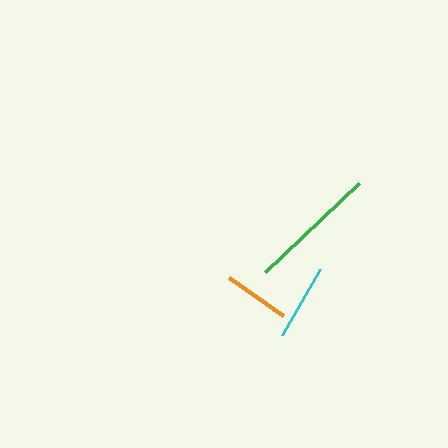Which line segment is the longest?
The green line is the longest at approximately 129 pixels.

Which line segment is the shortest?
The orange line is the shortest at approximately 67 pixels.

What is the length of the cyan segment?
The cyan segment is approximately 76 pixels long.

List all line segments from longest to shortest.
From longest to shortest: green, cyan, orange.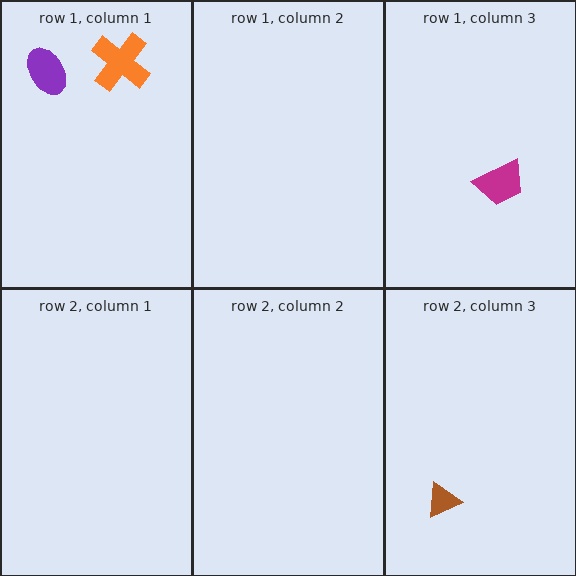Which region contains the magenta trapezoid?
The row 1, column 3 region.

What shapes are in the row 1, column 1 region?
The purple ellipse, the orange cross.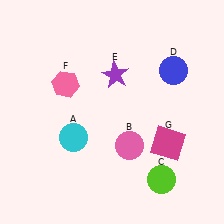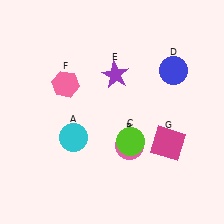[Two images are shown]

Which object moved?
The lime circle (C) moved up.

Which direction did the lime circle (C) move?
The lime circle (C) moved up.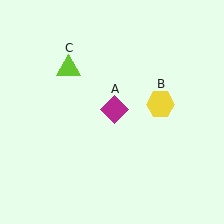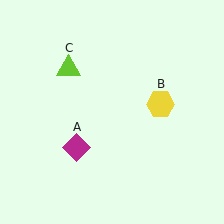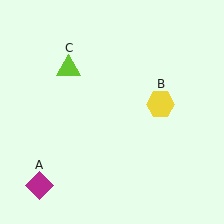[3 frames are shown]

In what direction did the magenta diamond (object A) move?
The magenta diamond (object A) moved down and to the left.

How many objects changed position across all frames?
1 object changed position: magenta diamond (object A).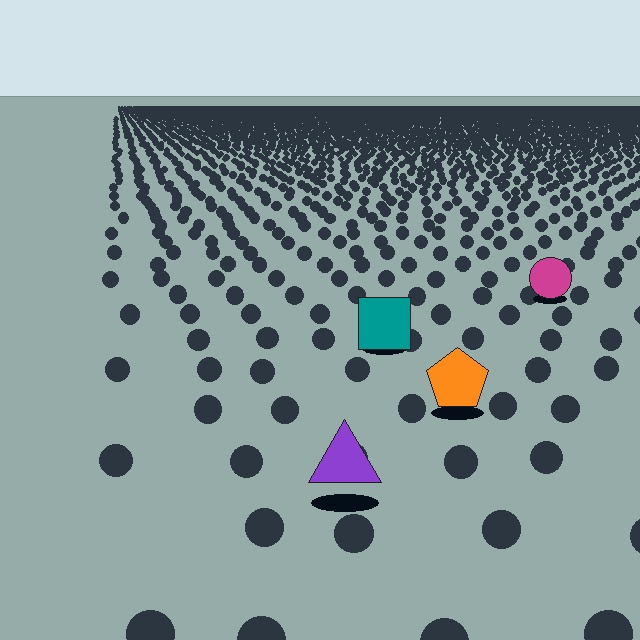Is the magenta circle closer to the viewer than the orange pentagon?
No. The orange pentagon is closer — you can tell from the texture gradient: the ground texture is coarser near it.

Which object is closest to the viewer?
The purple triangle is closest. The texture marks near it are larger and more spread out.